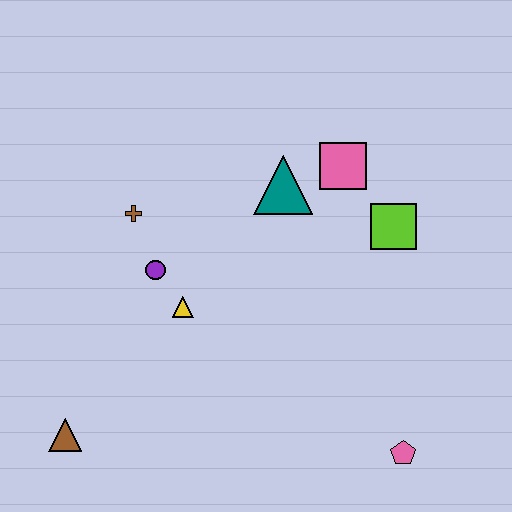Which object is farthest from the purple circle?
The pink pentagon is farthest from the purple circle.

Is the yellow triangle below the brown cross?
Yes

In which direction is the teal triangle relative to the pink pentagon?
The teal triangle is above the pink pentagon.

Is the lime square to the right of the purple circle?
Yes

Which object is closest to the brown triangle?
The yellow triangle is closest to the brown triangle.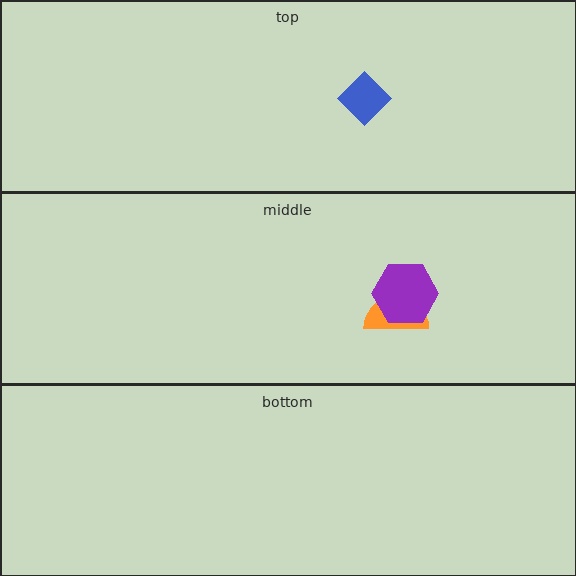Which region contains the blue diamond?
The top region.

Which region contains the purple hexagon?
The middle region.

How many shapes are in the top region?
1.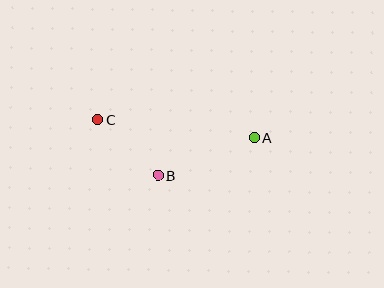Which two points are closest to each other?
Points B and C are closest to each other.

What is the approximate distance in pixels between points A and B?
The distance between A and B is approximately 103 pixels.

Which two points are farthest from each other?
Points A and C are farthest from each other.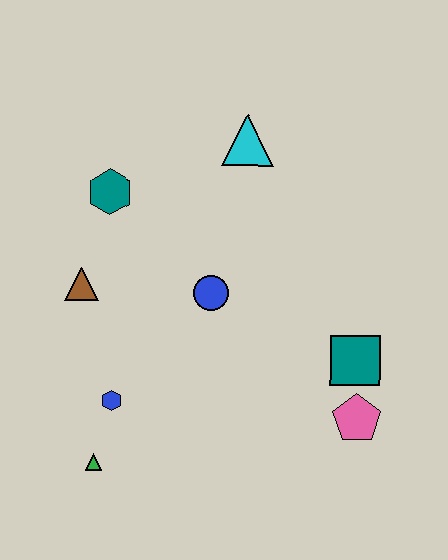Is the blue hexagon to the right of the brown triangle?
Yes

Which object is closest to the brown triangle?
The teal hexagon is closest to the brown triangle.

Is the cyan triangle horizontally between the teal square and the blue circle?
Yes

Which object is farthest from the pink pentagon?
The teal hexagon is farthest from the pink pentagon.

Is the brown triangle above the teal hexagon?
No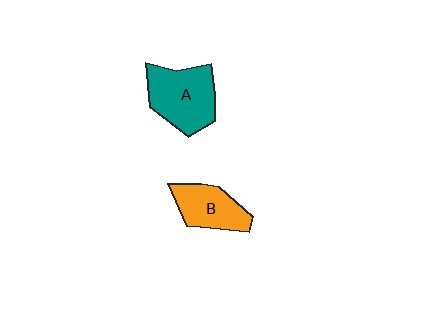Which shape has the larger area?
Shape A (teal).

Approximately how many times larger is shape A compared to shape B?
Approximately 1.4 times.